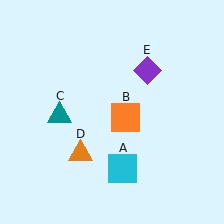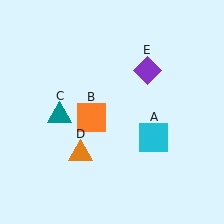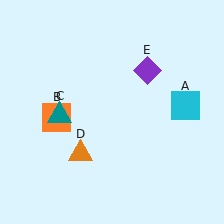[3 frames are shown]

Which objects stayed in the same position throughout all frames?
Teal triangle (object C) and orange triangle (object D) and purple diamond (object E) remained stationary.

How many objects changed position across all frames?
2 objects changed position: cyan square (object A), orange square (object B).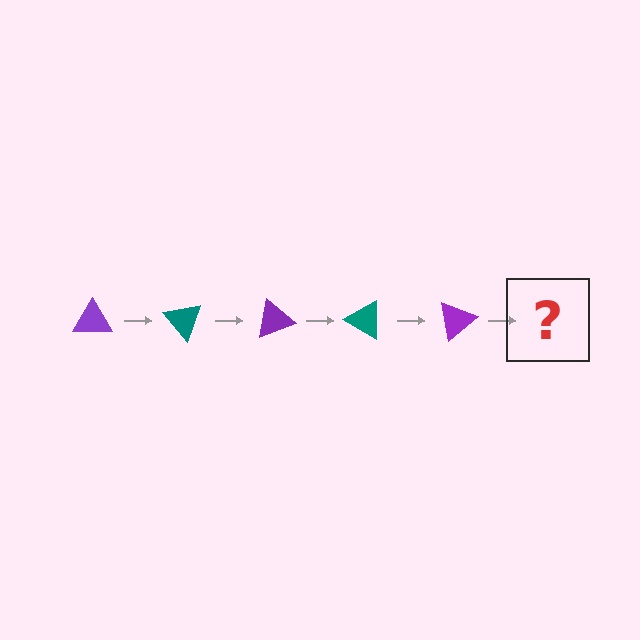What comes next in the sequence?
The next element should be a teal triangle, rotated 250 degrees from the start.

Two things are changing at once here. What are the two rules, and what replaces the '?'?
The two rules are that it rotates 50 degrees each step and the color cycles through purple and teal. The '?' should be a teal triangle, rotated 250 degrees from the start.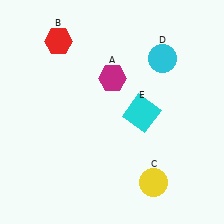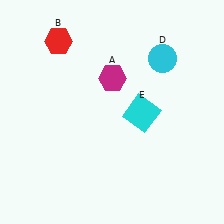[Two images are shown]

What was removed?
The yellow circle (C) was removed in Image 2.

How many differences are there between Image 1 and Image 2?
There is 1 difference between the two images.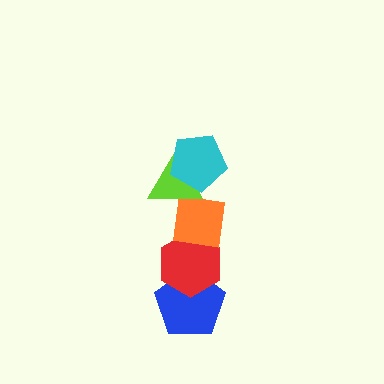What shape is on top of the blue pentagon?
The red hexagon is on top of the blue pentagon.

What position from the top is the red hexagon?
The red hexagon is 4th from the top.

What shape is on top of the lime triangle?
The cyan pentagon is on top of the lime triangle.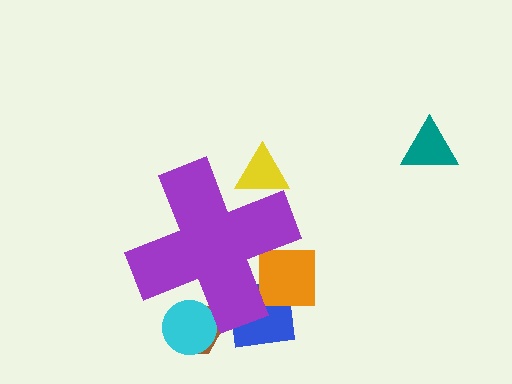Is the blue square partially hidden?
Yes, the blue square is partially hidden behind the purple cross.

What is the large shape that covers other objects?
A purple cross.